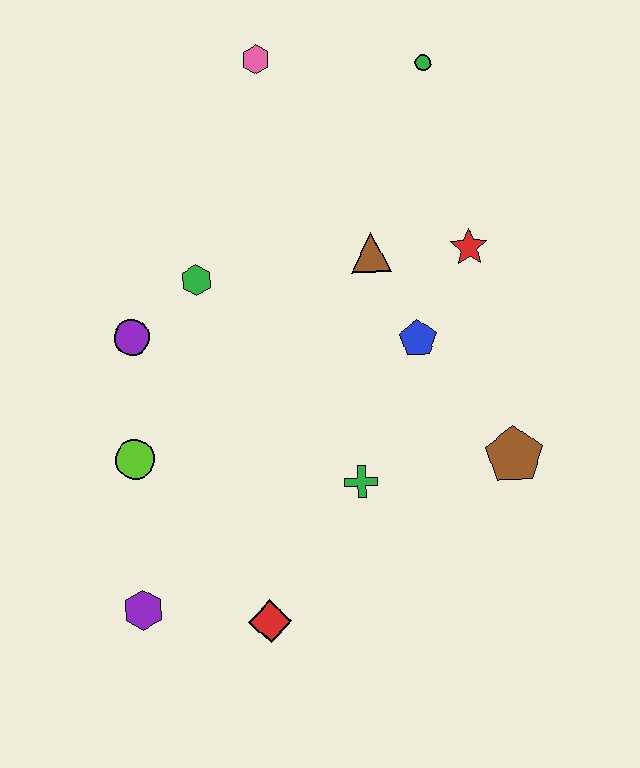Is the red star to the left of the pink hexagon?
No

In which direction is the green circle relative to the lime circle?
The green circle is above the lime circle.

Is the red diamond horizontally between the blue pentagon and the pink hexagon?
No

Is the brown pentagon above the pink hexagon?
No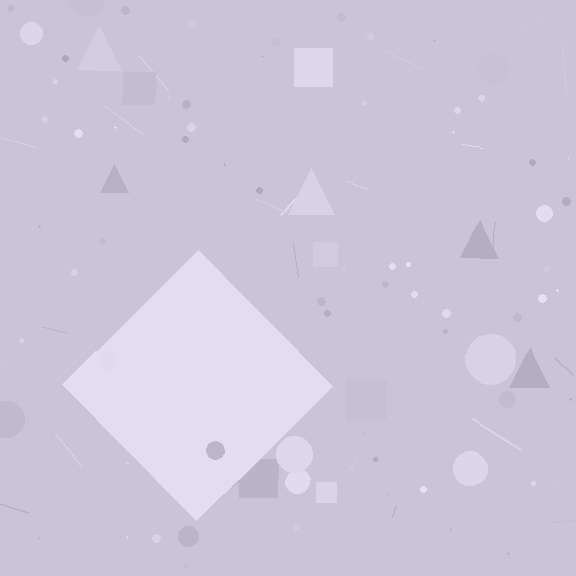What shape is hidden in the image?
A diamond is hidden in the image.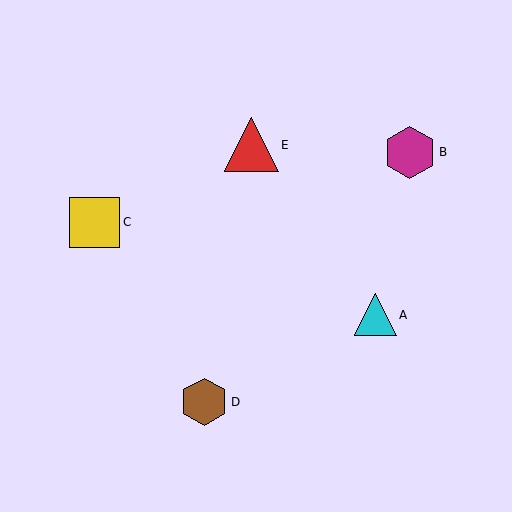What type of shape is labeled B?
Shape B is a magenta hexagon.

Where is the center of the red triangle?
The center of the red triangle is at (251, 145).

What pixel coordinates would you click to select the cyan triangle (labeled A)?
Click at (376, 315) to select the cyan triangle A.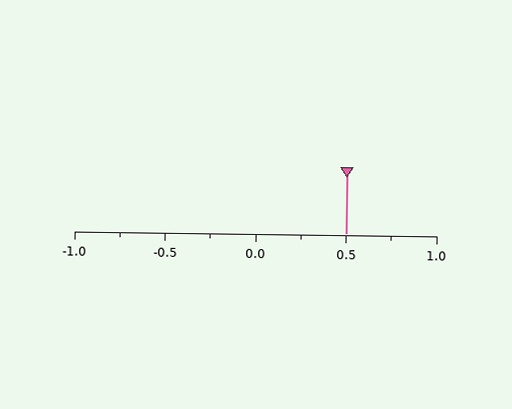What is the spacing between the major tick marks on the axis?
The major ticks are spaced 0.5 apart.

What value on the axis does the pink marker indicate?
The marker indicates approximately 0.5.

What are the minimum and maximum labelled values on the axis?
The axis runs from -1.0 to 1.0.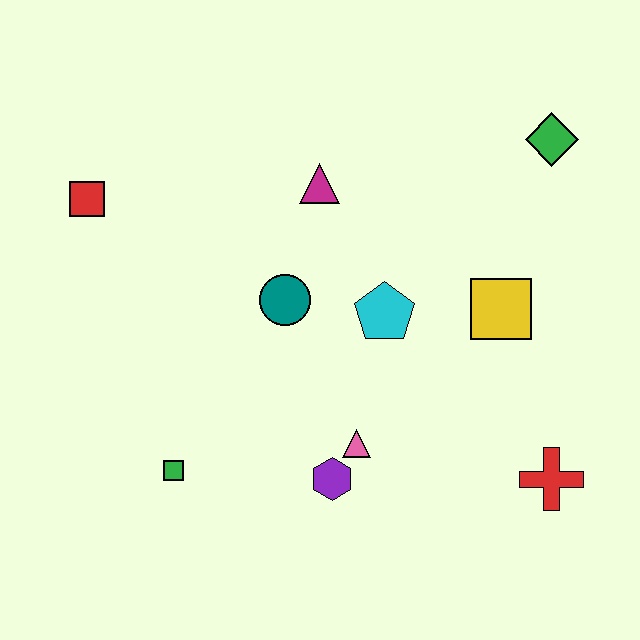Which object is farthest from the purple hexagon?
The green diamond is farthest from the purple hexagon.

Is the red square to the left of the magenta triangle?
Yes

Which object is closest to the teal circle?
The cyan pentagon is closest to the teal circle.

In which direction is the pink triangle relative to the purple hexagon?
The pink triangle is above the purple hexagon.